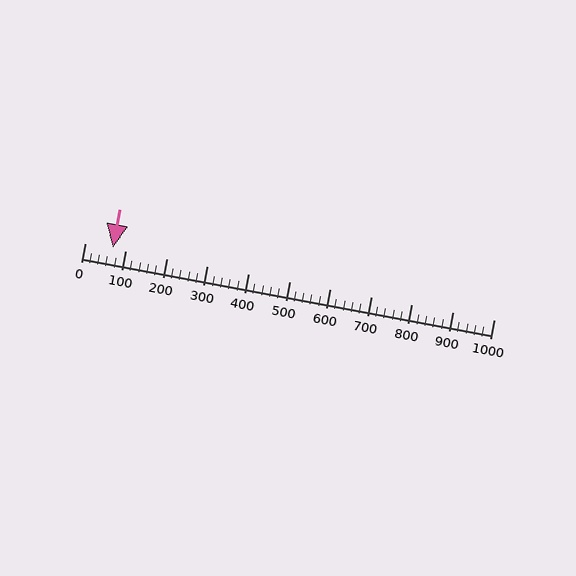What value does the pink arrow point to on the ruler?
The pink arrow points to approximately 69.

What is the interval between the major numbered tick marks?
The major tick marks are spaced 100 units apart.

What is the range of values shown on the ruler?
The ruler shows values from 0 to 1000.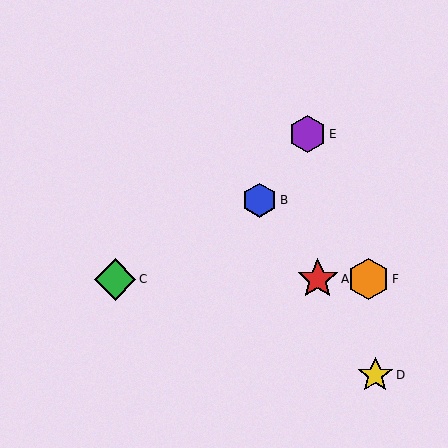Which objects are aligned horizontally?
Objects A, C, F are aligned horizontally.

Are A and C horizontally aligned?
Yes, both are at y≈279.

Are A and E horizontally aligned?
No, A is at y≈279 and E is at y≈134.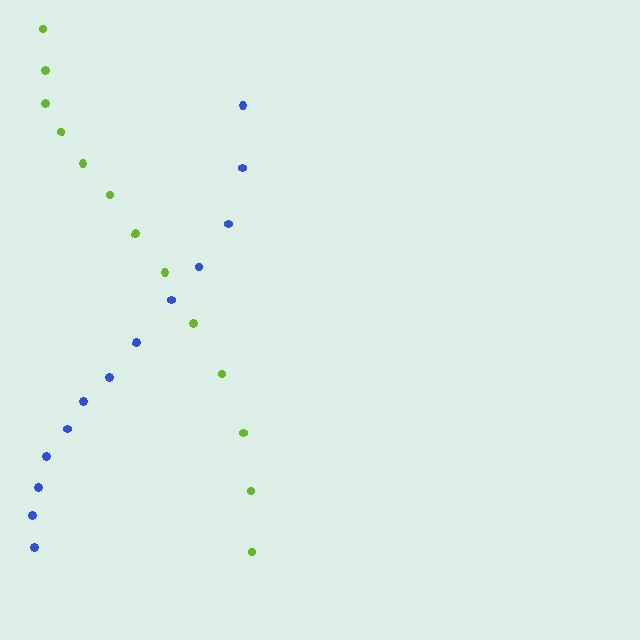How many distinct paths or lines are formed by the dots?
There are 2 distinct paths.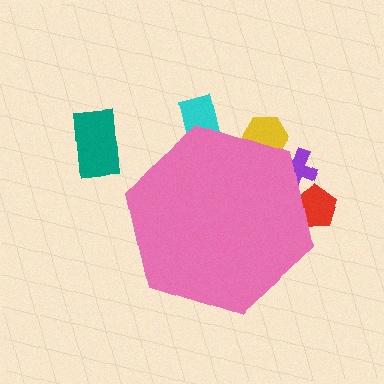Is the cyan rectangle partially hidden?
Yes, the cyan rectangle is partially hidden behind the pink hexagon.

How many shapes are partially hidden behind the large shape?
4 shapes are partially hidden.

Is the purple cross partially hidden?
Yes, the purple cross is partially hidden behind the pink hexagon.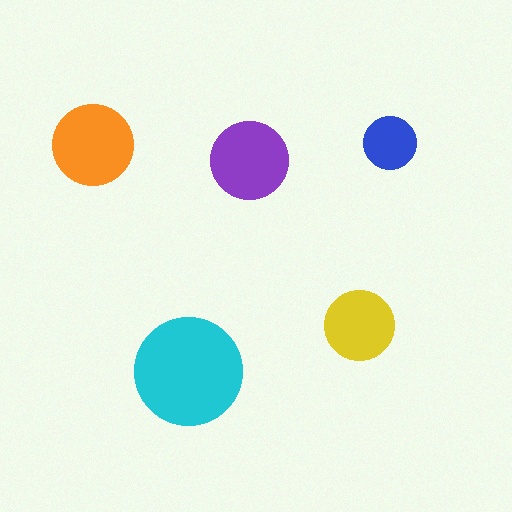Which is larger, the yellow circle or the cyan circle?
The cyan one.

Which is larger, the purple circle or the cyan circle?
The cyan one.